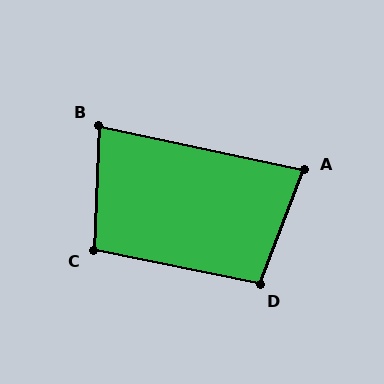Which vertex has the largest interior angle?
D, at approximately 100 degrees.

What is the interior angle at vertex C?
Approximately 99 degrees (obtuse).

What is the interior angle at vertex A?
Approximately 81 degrees (acute).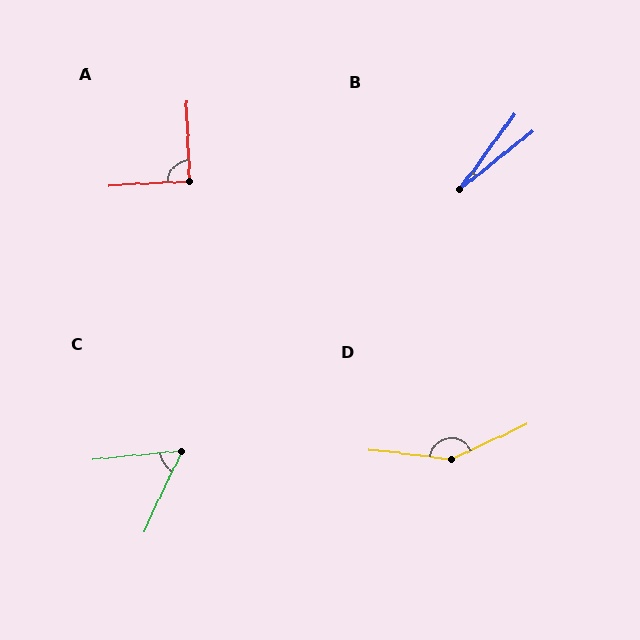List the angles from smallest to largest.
B (15°), C (59°), A (91°), D (149°).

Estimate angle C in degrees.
Approximately 59 degrees.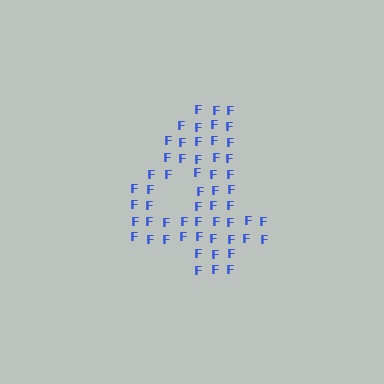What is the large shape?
The large shape is the digit 4.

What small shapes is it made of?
It is made of small letter F's.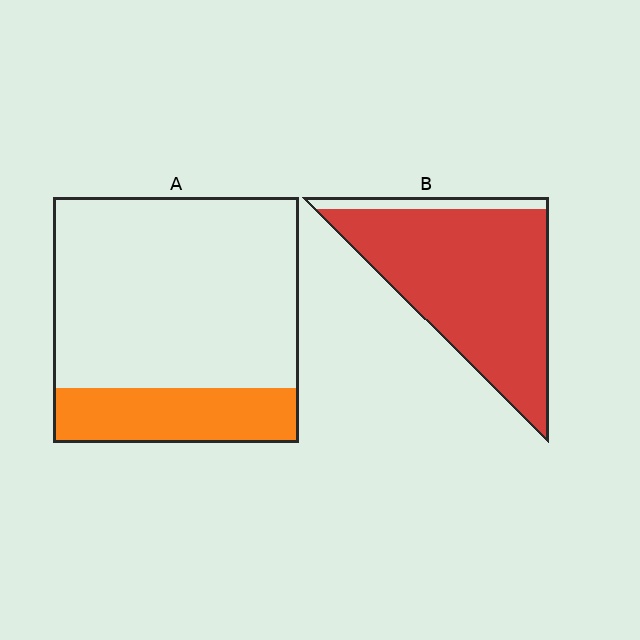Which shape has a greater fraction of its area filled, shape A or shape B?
Shape B.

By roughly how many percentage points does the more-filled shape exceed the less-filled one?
By roughly 70 percentage points (B over A).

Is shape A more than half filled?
No.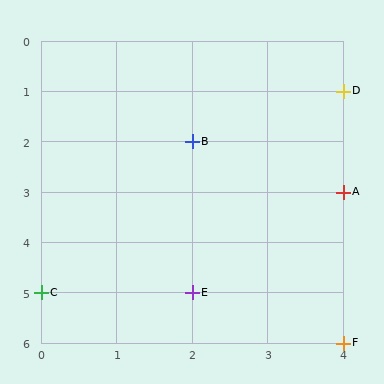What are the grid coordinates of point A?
Point A is at grid coordinates (4, 3).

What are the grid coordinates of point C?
Point C is at grid coordinates (0, 5).